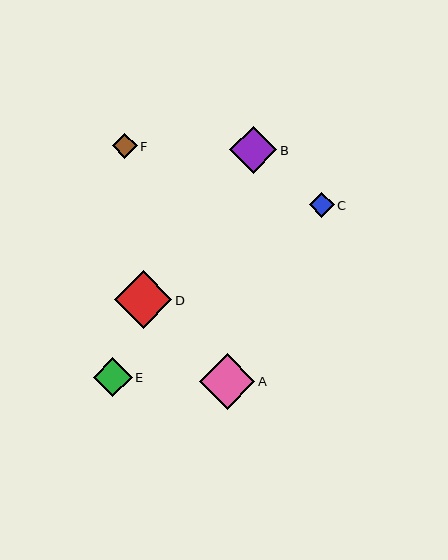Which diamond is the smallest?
Diamond C is the smallest with a size of approximately 25 pixels.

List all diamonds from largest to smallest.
From largest to smallest: D, A, B, E, F, C.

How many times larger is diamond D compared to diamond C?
Diamond D is approximately 2.3 times the size of diamond C.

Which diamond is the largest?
Diamond D is the largest with a size of approximately 57 pixels.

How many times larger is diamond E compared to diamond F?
Diamond E is approximately 1.6 times the size of diamond F.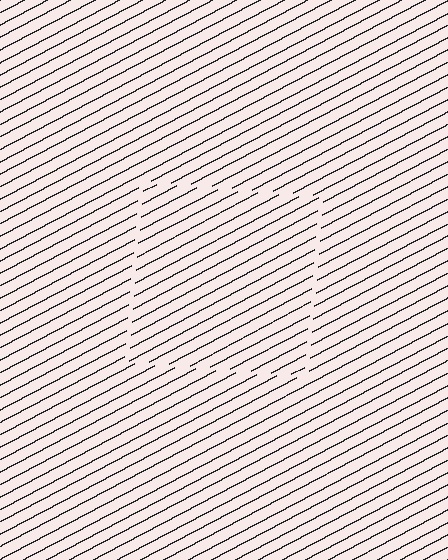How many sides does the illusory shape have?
4 sides — the line-ends trace a square.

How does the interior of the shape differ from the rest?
The interior of the shape contains the same grating, shifted by half a period — the contour is defined by the phase discontinuity where line-ends from the inner and outer gratings abut.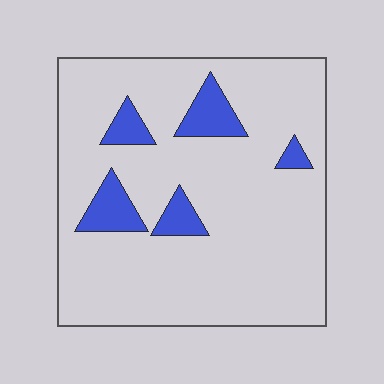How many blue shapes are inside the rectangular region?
5.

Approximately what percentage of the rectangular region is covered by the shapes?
Approximately 10%.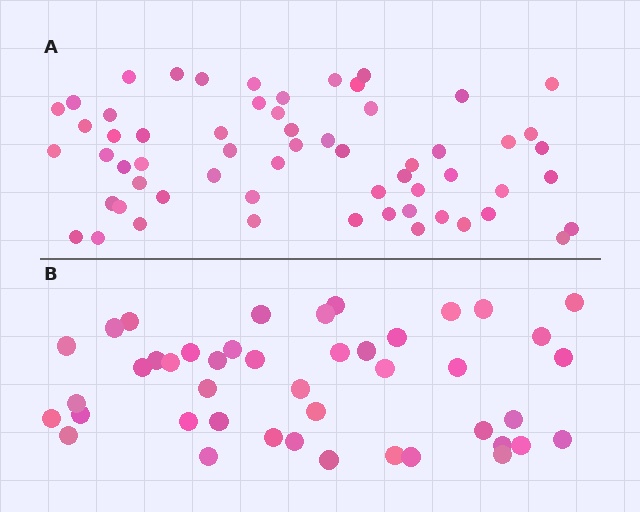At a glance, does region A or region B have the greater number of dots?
Region A (the top region) has more dots.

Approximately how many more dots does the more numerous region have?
Region A has approximately 15 more dots than region B.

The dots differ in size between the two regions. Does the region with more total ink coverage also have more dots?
No. Region B has more total ink coverage because its dots are larger, but region A actually contains more individual dots. Total area can be misleading — the number of items is what matters here.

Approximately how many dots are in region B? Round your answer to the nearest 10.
About 40 dots. (The exact count is 44, which rounds to 40.)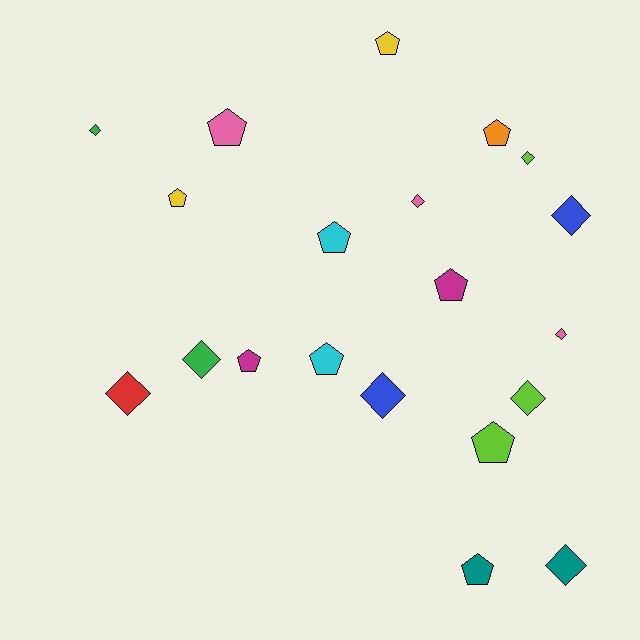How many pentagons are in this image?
There are 10 pentagons.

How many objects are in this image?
There are 20 objects.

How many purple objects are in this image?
There are no purple objects.